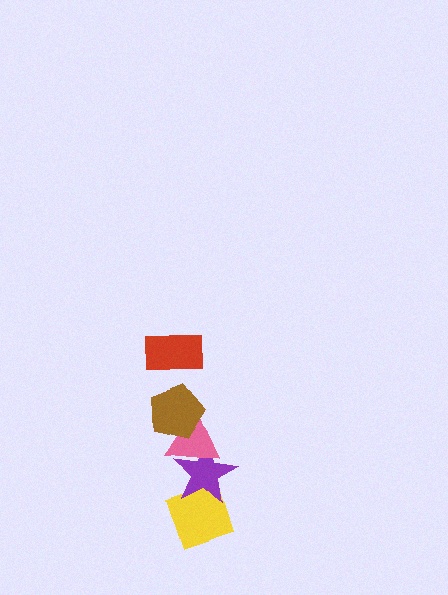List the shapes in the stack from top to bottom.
From top to bottom: the red rectangle, the brown pentagon, the pink triangle, the purple star, the yellow diamond.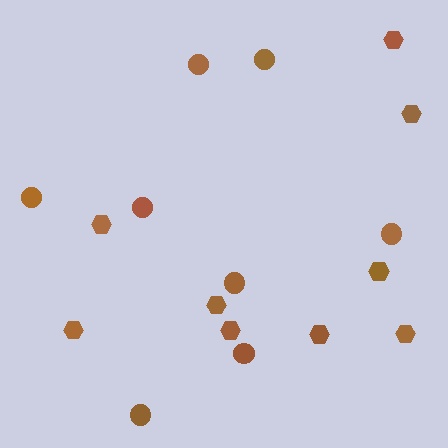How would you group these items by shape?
There are 2 groups: one group of hexagons (9) and one group of circles (8).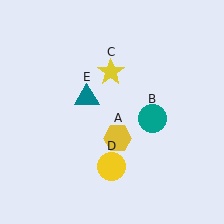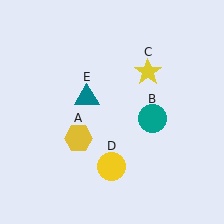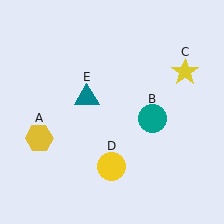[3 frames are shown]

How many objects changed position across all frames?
2 objects changed position: yellow hexagon (object A), yellow star (object C).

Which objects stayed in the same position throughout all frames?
Teal circle (object B) and yellow circle (object D) and teal triangle (object E) remained stationary.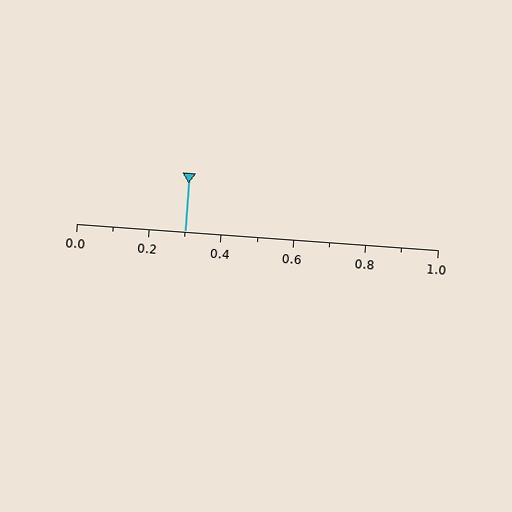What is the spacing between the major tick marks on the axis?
The major ticks are spaced 0.2 apart.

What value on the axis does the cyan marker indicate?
The marker indicates approximately 0.3.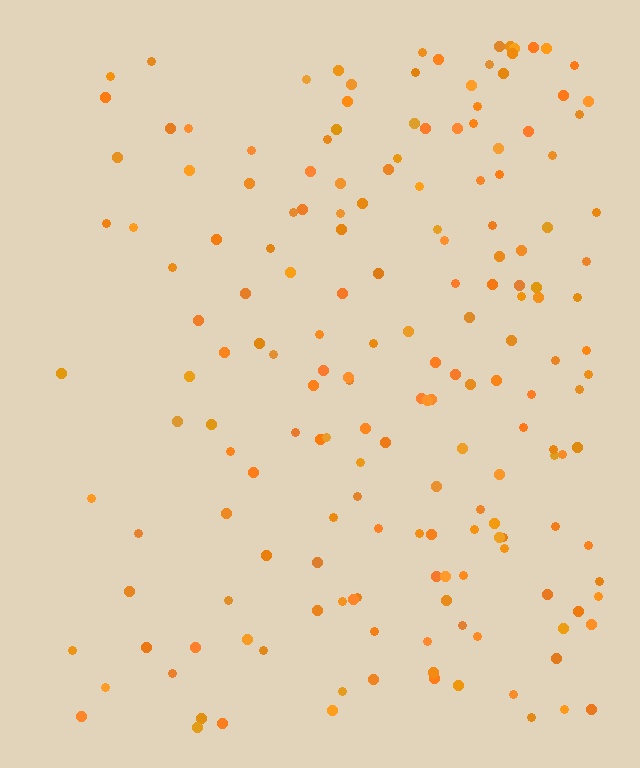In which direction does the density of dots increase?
From left to right, with the right side densest.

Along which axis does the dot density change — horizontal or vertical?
Horizontal.